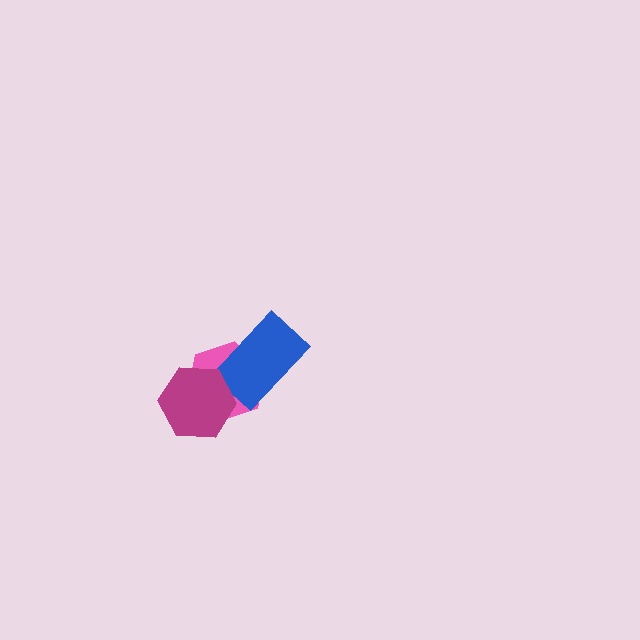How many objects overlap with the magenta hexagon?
1 object overlaps with the magenta hexagon.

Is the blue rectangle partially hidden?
No, no other shape covers it.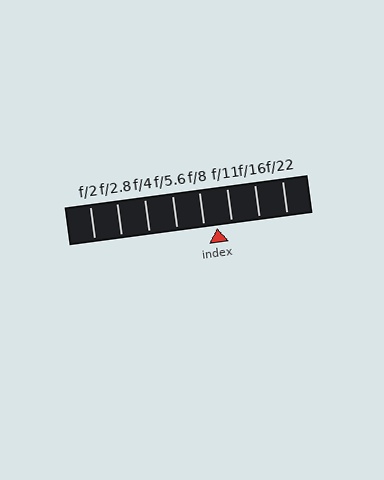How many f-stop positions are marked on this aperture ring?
There are 8 f-stop positions marked.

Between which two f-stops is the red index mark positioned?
The index mark is between f/8 and f/11.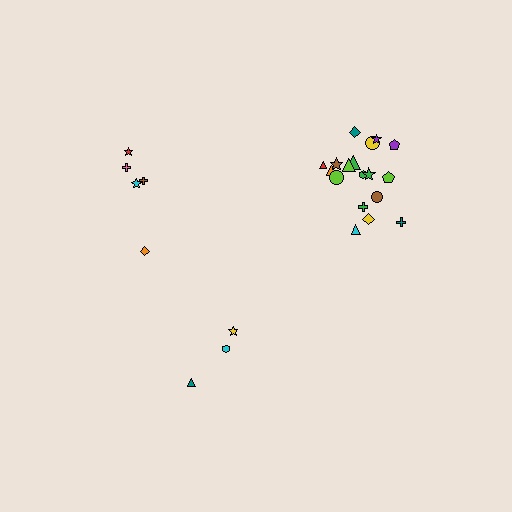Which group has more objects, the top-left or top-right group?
The top-right group.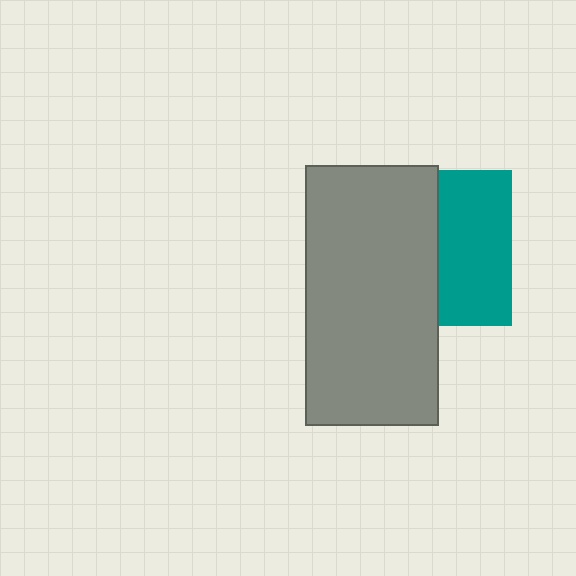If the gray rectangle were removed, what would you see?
You would see the complete teal square.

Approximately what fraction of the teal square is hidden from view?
Roughly 54% of the teal square is hidden behind the gray rectangle.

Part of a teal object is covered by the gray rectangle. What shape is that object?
It is a square.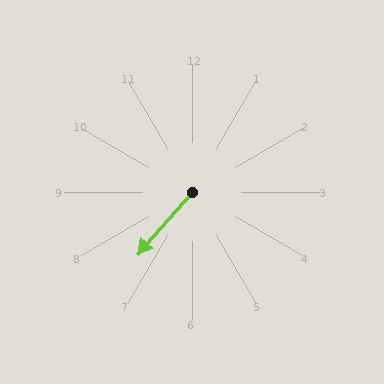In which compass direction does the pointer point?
Southwest.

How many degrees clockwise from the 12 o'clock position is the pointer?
Approximately 221 degrees.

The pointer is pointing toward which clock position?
Roughly 7 o'clock.